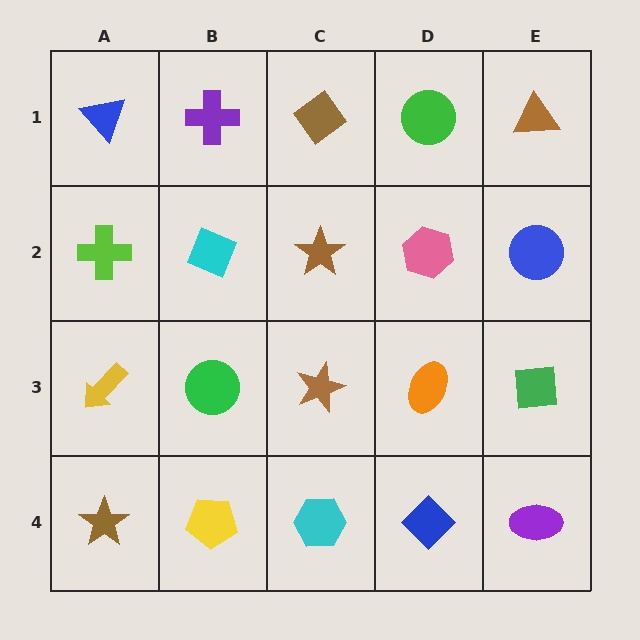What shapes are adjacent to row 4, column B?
A green circle (row 3, column B), a brown star (row 4, column A), a cyan hexagon (row 4, column C).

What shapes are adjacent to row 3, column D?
A pink hexagon (row 2, column D), a blue diamond (row 4, column D), a brown star (row 3, column C), a green square (row 3, column E).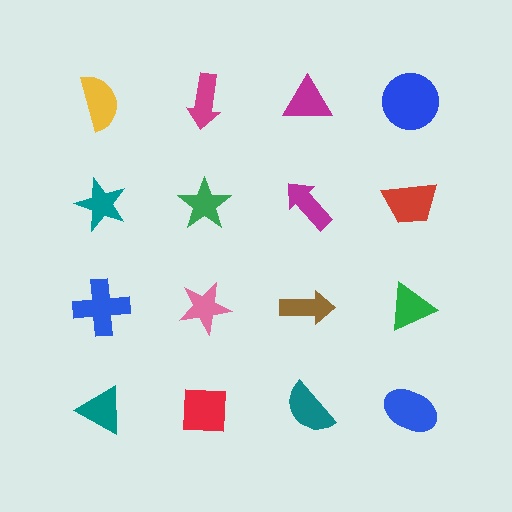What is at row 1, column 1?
A yellow semicircle.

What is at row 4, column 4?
A blue ellipse.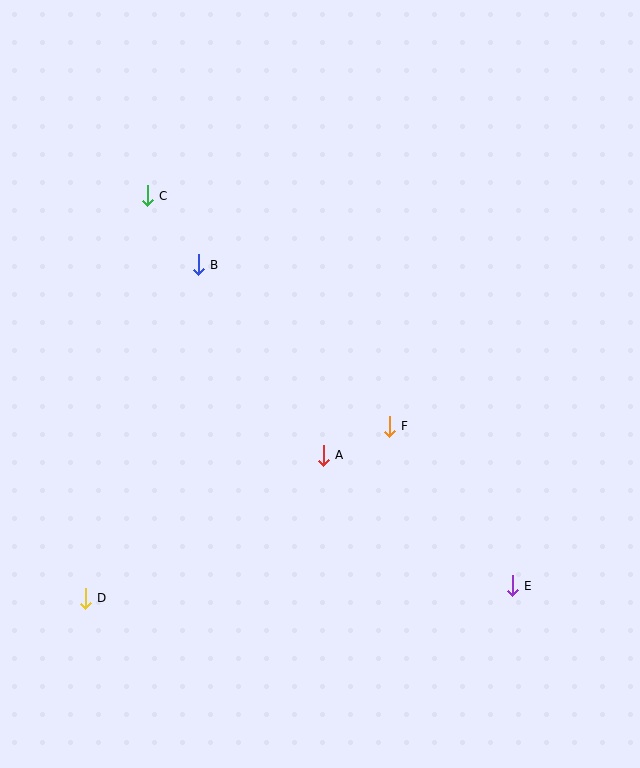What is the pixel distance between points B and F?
The distance between B and F is 250 pixels.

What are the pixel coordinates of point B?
Point B is at (198, 265).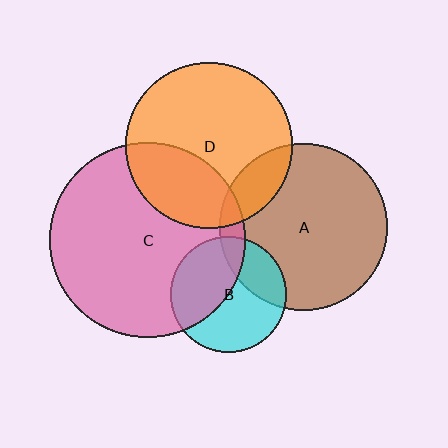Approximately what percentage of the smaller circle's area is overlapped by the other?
Approximately 45%.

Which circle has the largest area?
Circle C (pink).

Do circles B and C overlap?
Yes.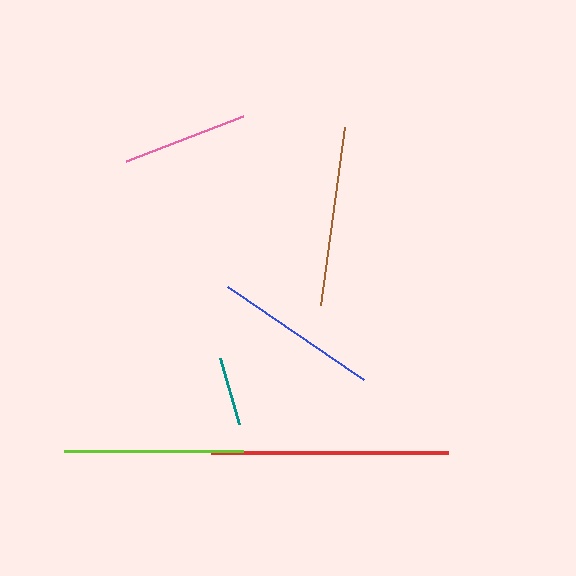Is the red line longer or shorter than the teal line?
The red line is longer than the teal line.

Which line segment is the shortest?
The teal line is the shortest at approximately 69 pixels.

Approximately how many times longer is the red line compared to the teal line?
The red line is approximately 3.5 times the length of the teal line.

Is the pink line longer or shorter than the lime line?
The lime line is longer than the pink line.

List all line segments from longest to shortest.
From longest to shortest: red, brown, lime, blue, pink, teal.